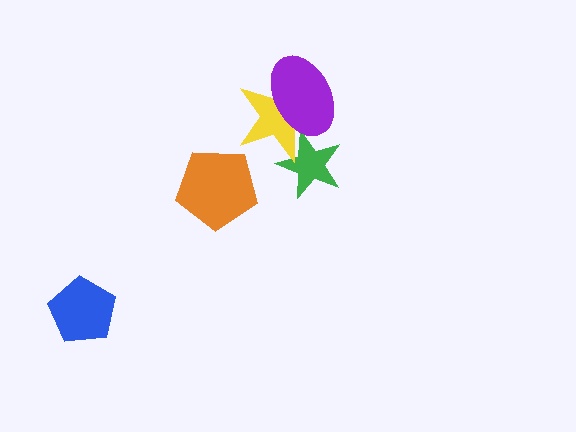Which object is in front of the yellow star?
The purple ellipse is in front of the yellow star.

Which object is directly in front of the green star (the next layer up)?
The yellow star is directly in front of the green star.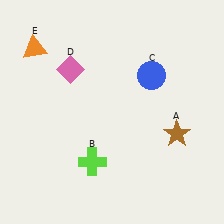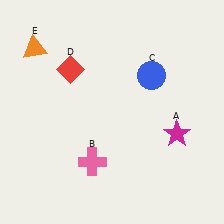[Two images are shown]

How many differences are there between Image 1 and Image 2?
There are 3 differences between the two images.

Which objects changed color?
A changed from brown to magenta. B changed from lime to pink. D changed from pink to red.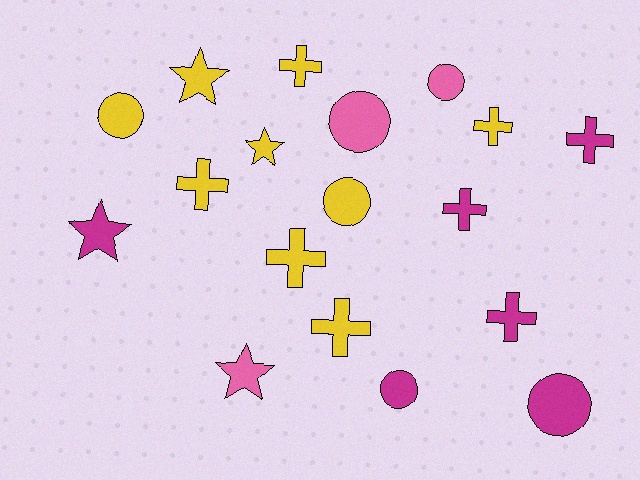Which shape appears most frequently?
Cross, with 8 objects.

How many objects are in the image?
There are 18 objects.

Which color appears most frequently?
Yellow, with 9 objects.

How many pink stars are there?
There is 1 pink star.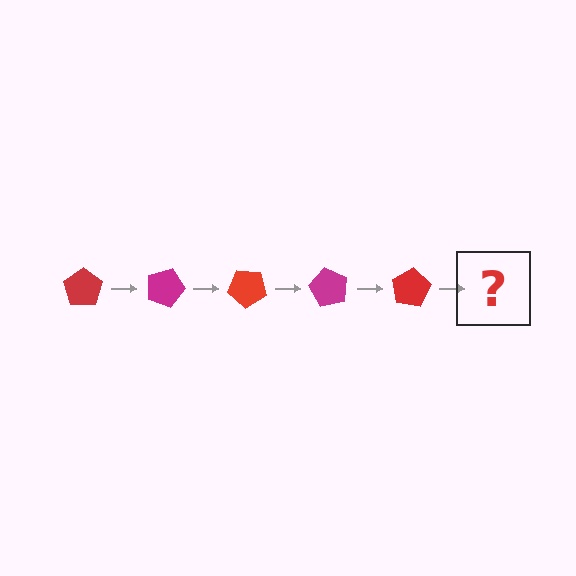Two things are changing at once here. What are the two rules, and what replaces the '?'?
The two rules are that it rotates 20 degrees each step and the color cycles through red and magenta. The '?' should be a magenta pentagon, rotated 100 degrees from the start.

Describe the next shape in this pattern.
It should be a magenta pentagon, rotated 100 degrees from the start.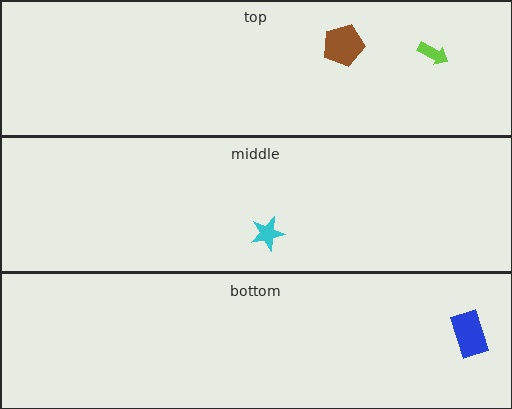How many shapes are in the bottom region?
1.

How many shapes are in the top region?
2.